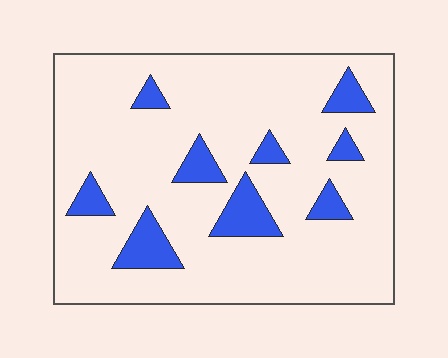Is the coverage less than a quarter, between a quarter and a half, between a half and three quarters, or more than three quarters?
Less than a quarter.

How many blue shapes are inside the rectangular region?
9.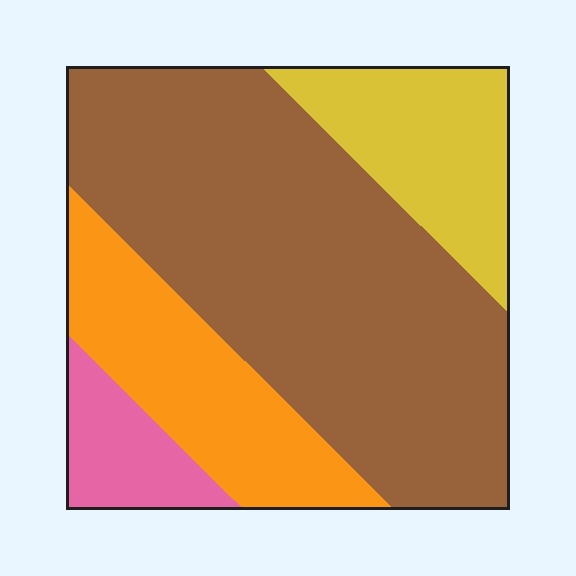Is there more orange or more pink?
Orange.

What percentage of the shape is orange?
Orange covers about 20% of the shape.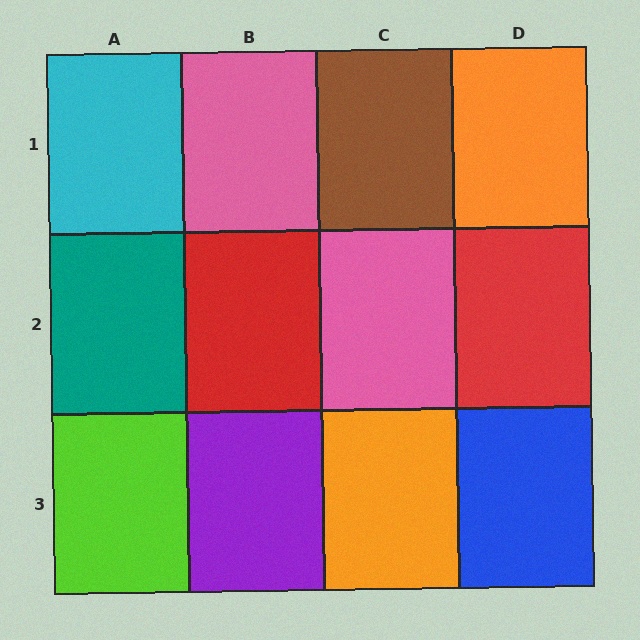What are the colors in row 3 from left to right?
Lime, purple, orange, blue.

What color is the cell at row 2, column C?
Pink.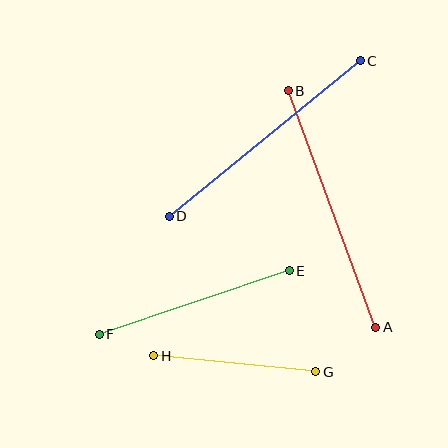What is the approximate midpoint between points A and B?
The midpoint is at approximately (332, 209) pixels.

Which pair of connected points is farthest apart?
Points A and B are farthest apart.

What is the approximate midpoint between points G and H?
The midpoint is at approximately (235, 364) pixels.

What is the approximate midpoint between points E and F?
The midpoint is at approximately (194, 302) pixels.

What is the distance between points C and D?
The distance is approximately 246 pixels.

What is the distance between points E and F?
The distance is approximately 200 pixels.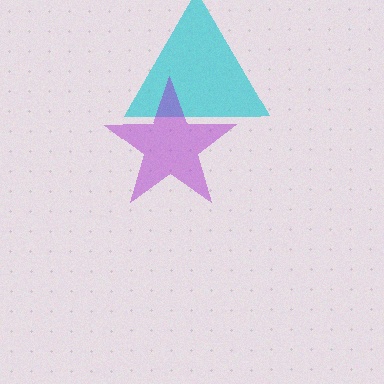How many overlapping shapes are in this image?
There are 2 overlapping shapes in the image.